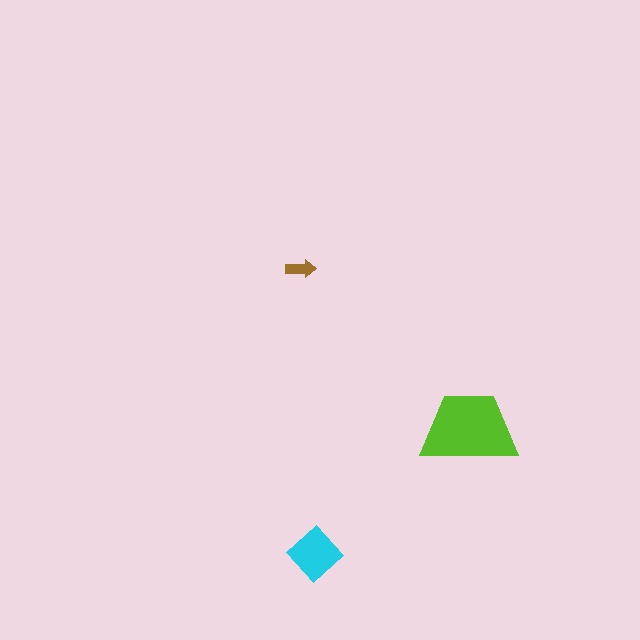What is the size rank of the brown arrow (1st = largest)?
3rd.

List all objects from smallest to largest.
The brown arrow, the cyan diamond, the lime trapezoid.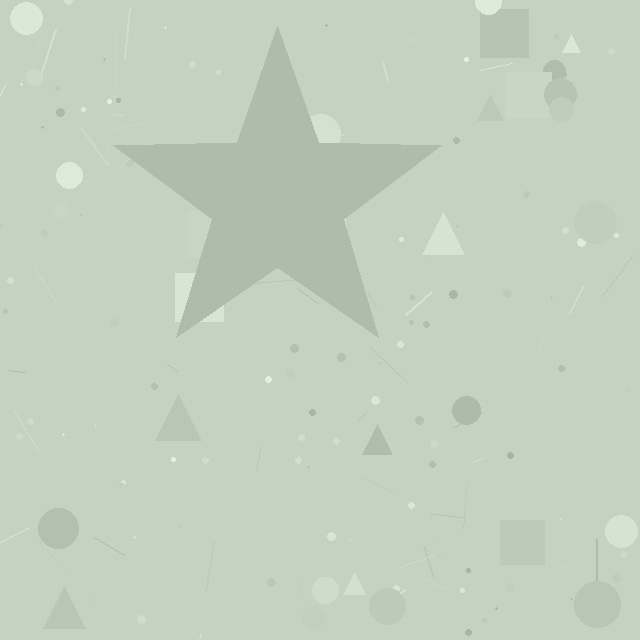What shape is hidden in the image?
A star is hidden in the image.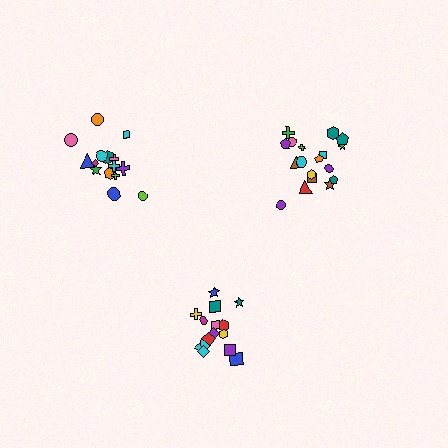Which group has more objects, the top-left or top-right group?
The top-right group.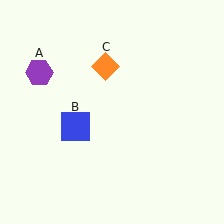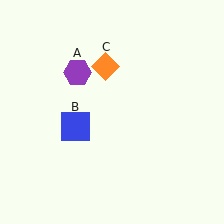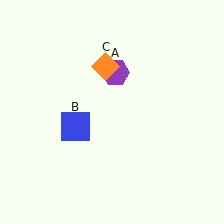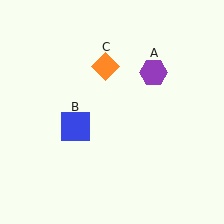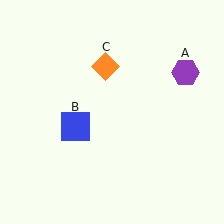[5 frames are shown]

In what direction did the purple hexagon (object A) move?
The purple hexagon (object A) moved right.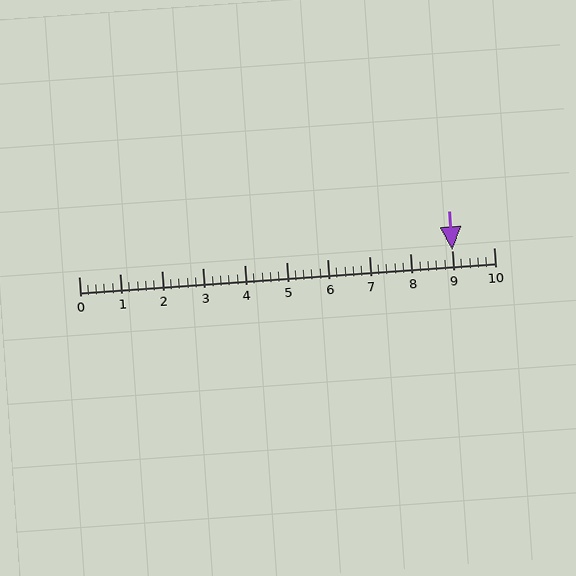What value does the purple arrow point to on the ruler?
The purple arrow points to approximately 9.0.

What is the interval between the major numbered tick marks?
The major tick marks are spaced 1 units apart.